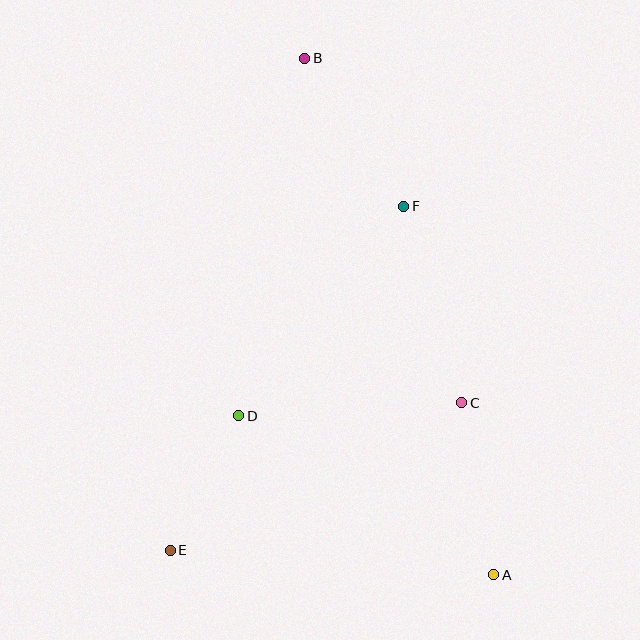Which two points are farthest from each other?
Points A and B are farthest from each other.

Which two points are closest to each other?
Points D and E are closest to each other.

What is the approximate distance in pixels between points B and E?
The distance between B and E is approximately 510 pixels.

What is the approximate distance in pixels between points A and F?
The distance between A and F is approximately 379 pixels.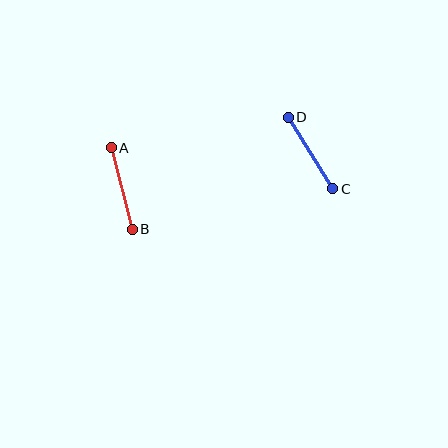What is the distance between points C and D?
The distance is approximately 84 pixels.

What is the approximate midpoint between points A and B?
The midpoint is at approximately (122, 188) pixels.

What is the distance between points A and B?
The distance is approximately 84 pixels.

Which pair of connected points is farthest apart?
Points A and B are farthest apart.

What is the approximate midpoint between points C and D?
The midpoint is at approximately (310, 153) pixels.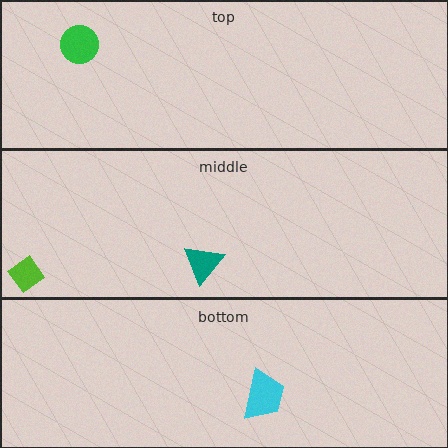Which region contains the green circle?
The top region.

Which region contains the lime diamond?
The middle region.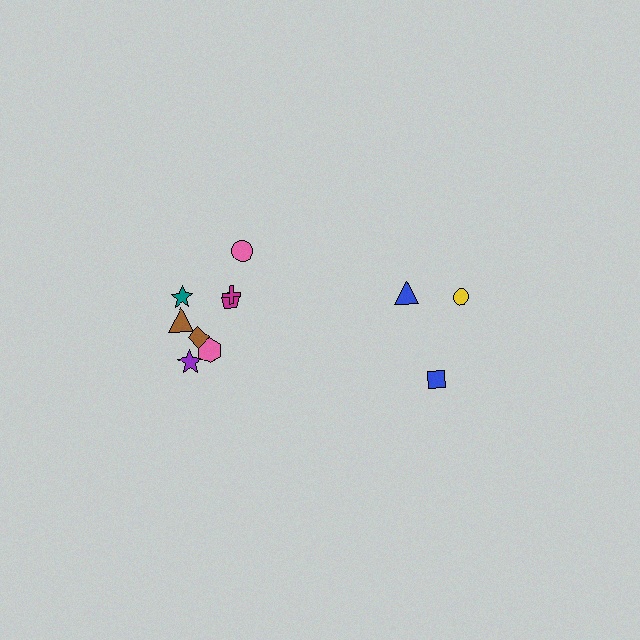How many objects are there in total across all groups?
There are 11 objects.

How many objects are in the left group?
There are 8 objects.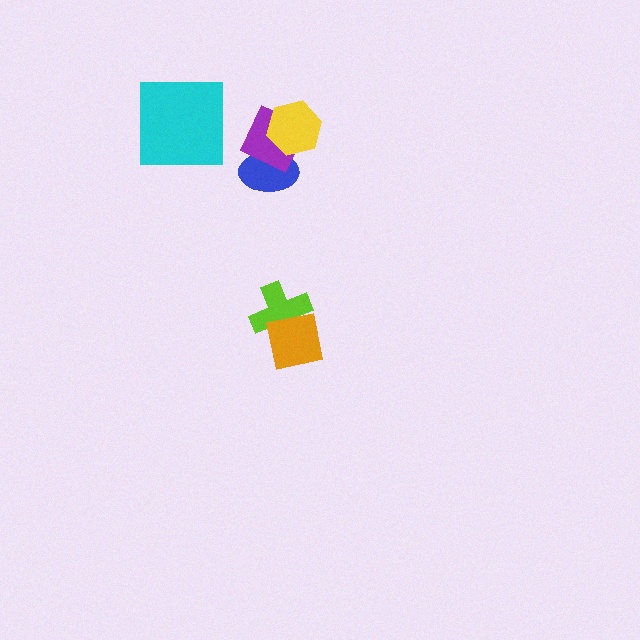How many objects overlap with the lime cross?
1 object overlaps with the lime cross.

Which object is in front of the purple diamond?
The yellow hexagon is in front of the purple diamond.